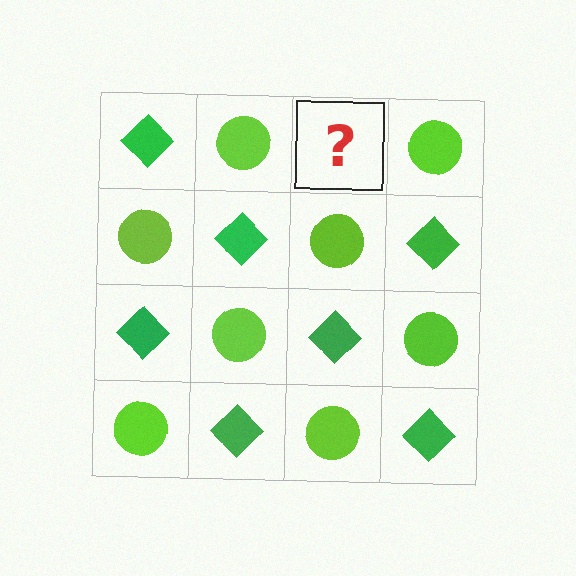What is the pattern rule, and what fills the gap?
The rule is that it alternates green diamond and lime circle in a checkerboard pattern. The gap should be filled with a green diamond.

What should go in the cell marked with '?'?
The missing cell should contain a green diamond.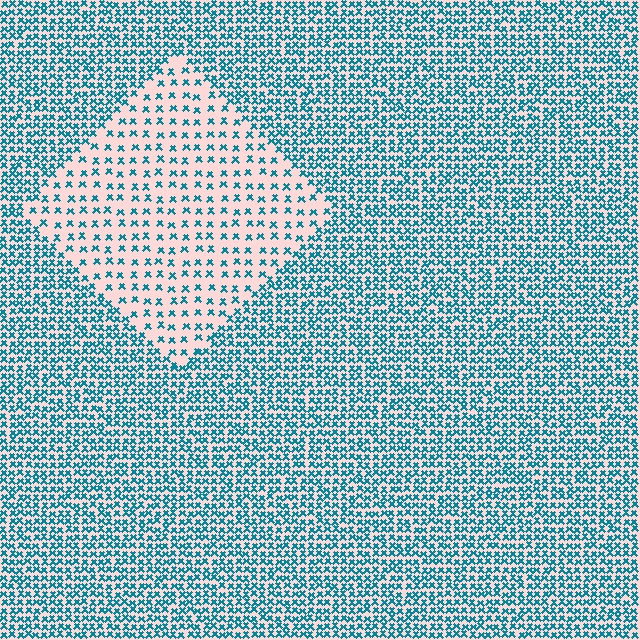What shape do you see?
I see a diamond.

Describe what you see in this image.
The image contains small teal elements arranged at two different densities. A diamond-shaped region is visible where the elements are less densely packed than the surrounding area.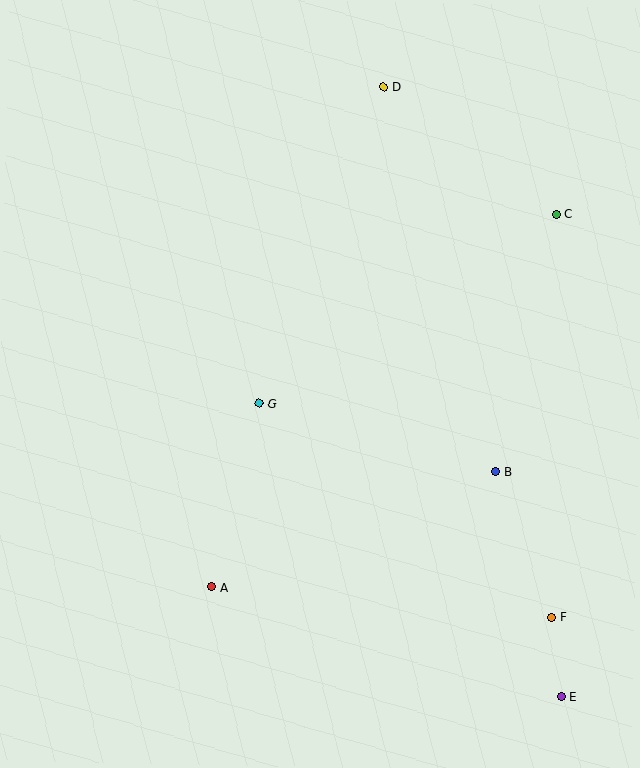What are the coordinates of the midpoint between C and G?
The midpoint between C and G is at (408, 309).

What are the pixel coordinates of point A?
Point A is at (211, 587).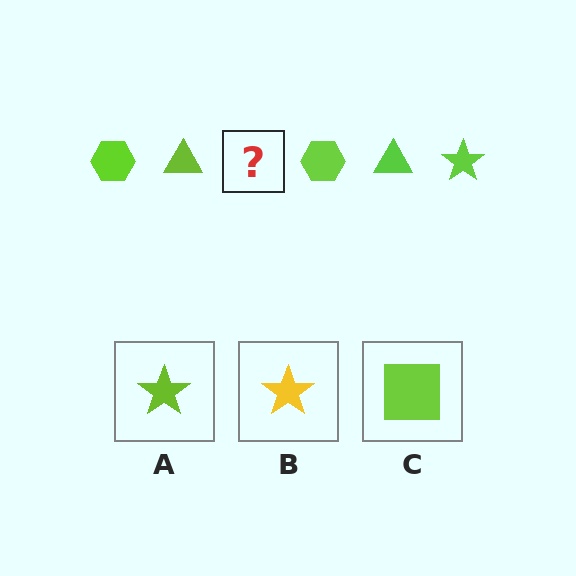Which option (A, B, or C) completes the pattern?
A.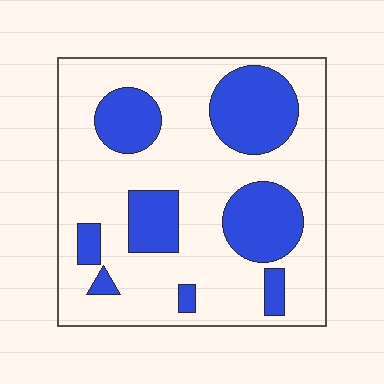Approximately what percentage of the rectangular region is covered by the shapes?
Approximately 30%.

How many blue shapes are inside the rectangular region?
8.